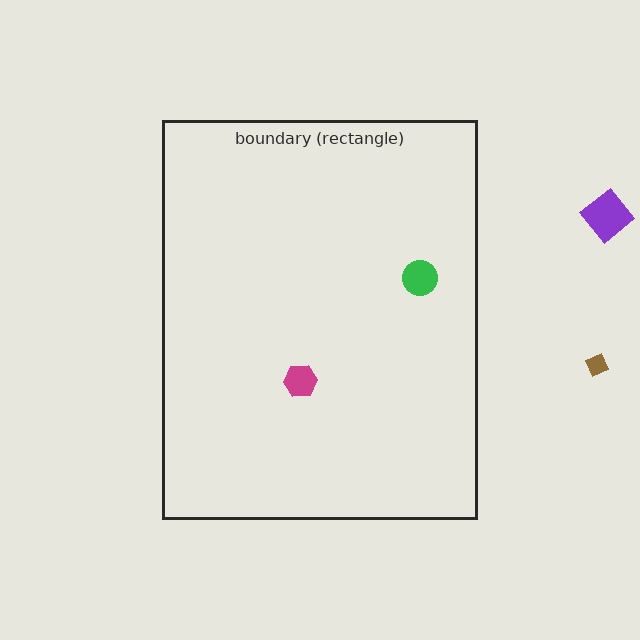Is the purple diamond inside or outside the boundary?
Outside.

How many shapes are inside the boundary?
2 inside, 2 outside.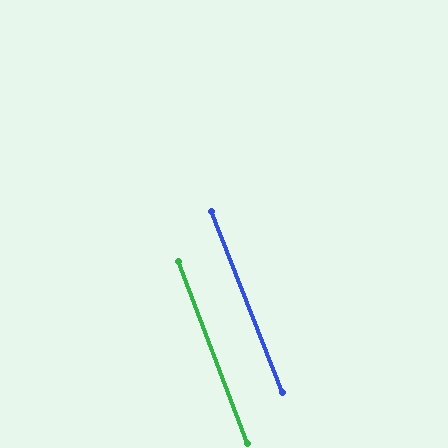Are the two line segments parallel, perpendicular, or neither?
Parallel — their directions differ by only 0.7°.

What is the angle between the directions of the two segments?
Approximately 1 degree.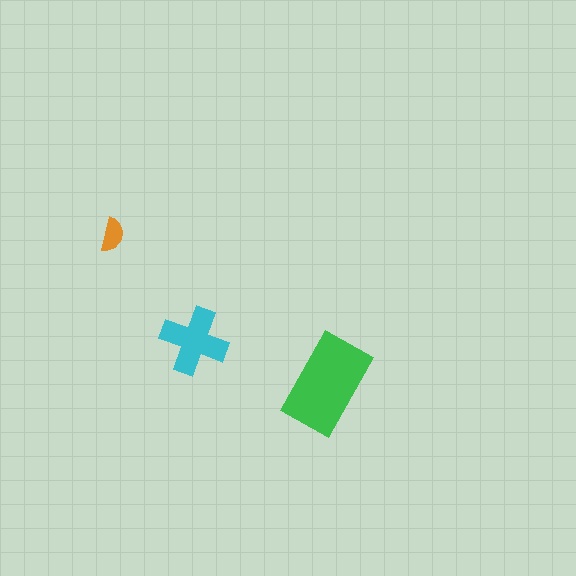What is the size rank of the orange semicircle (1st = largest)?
3rd.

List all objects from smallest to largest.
The orange semicircle, the cyan cross, the green rectangle.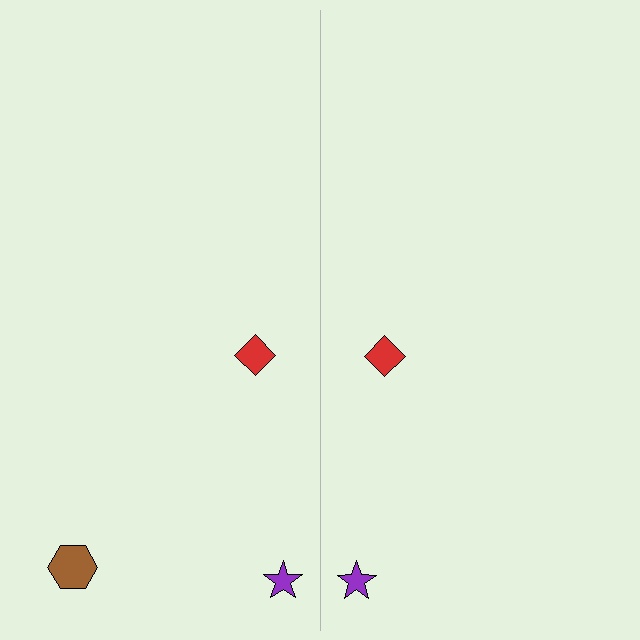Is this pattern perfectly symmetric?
No, the pattern is not perfectly symmetric. A brown hexagon is missing from the right side.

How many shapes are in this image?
There are 5 shapes in this image.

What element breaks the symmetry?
A brown hexagon is missing from the right side.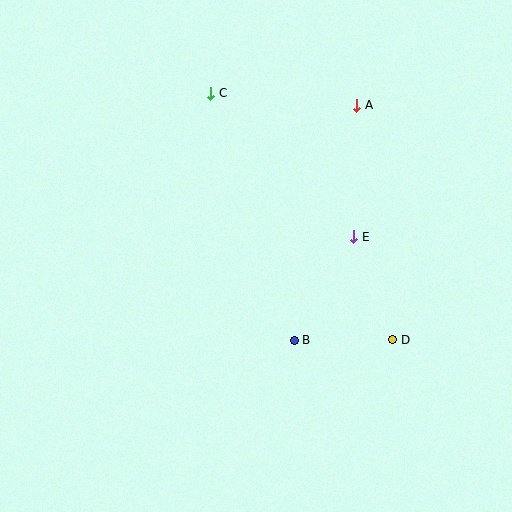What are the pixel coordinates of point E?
Point E is at (354, 237).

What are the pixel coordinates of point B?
Point B is at (294, 340).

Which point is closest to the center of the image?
Point B at (294, 340) is closest to the center.